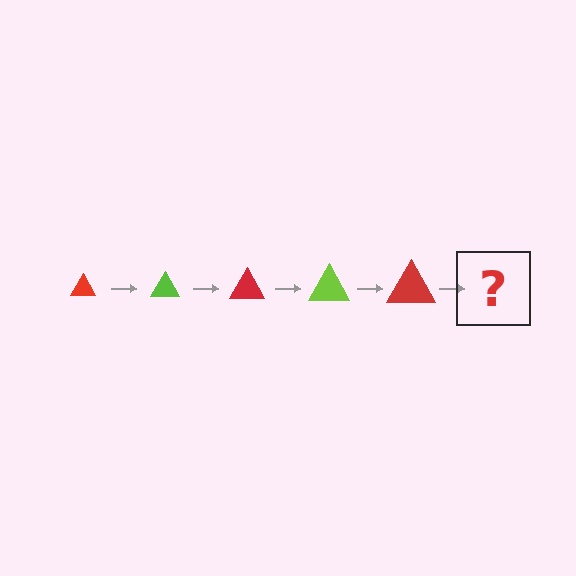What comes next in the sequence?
The next element should be a lime triangle, larger than the previous one.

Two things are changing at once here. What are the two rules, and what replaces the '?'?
The two rules are that the triangle grows larger each step and the color cycles through red and lime. The '?' should be a lime triangle, larger than the previous one.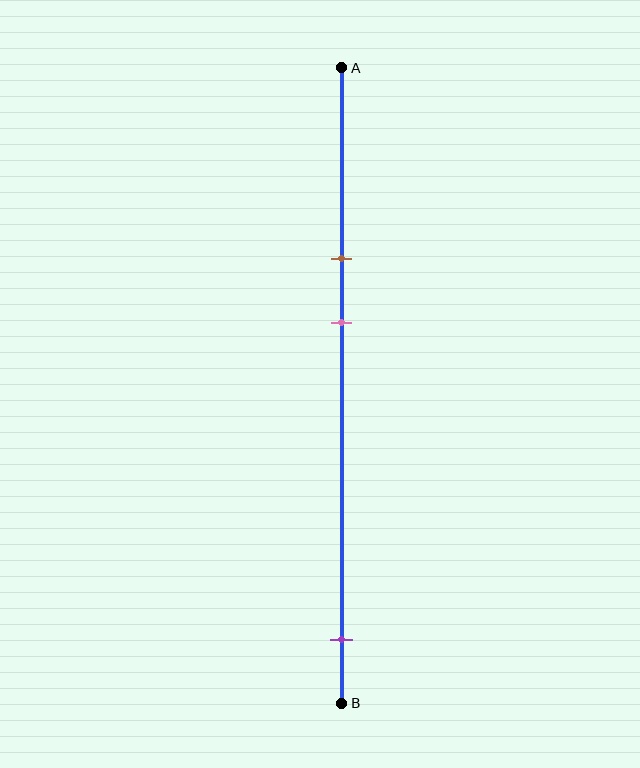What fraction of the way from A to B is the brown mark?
The brown mark is approximately 30% (0.3) of the way from A to B.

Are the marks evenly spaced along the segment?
No, the marks are not evenly spaced.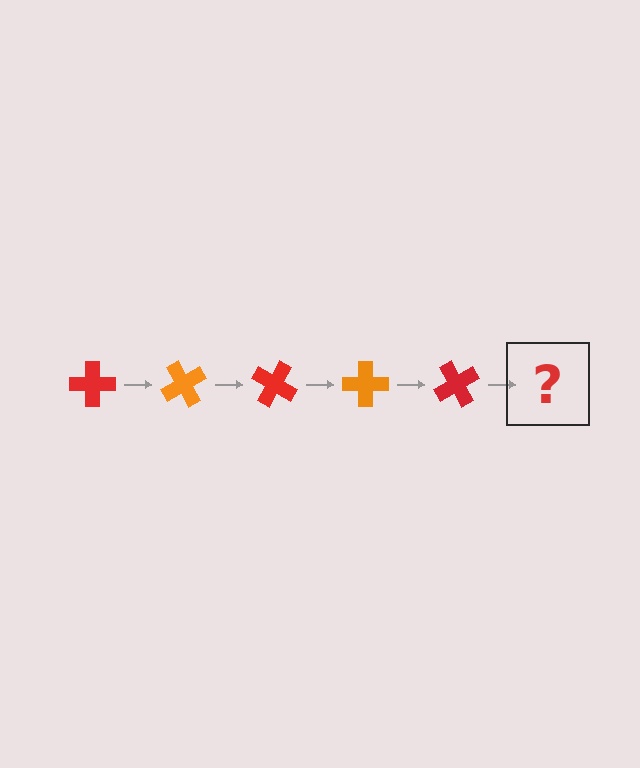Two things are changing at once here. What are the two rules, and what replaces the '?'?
The two rules are that it rotates 60 degrees each step and the color cycles through red and orange. The '?' should be an orange cross, rotated 300 degrees from the start.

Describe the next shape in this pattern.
It should be an orange cross, rotated 300 degrees from the start.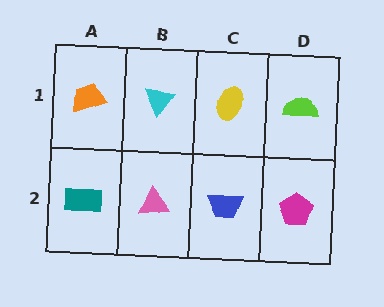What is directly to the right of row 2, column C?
A magenta pentagon.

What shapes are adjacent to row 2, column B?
A cyan triangle (row 1, column B), a teal rectangle (row 2, column A), a blue trapezoid (row 2, column C).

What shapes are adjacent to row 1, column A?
A teal rectangle (row 2, column A), a cyan triangle (row 1, column B).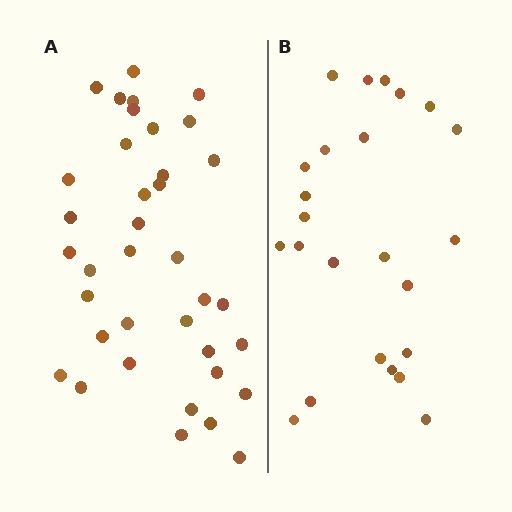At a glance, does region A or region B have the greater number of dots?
Region A (the left region) has more dots.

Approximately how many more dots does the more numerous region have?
Region A has approximately 15 more dots than region B.